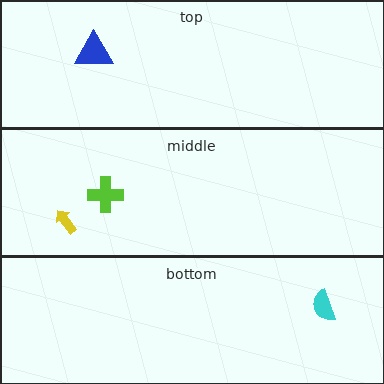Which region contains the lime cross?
The middle region.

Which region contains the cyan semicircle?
The bottom region.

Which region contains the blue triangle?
The top region.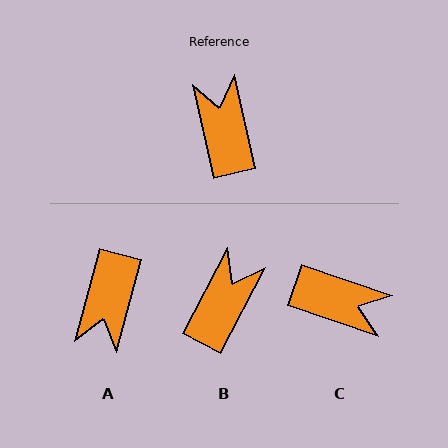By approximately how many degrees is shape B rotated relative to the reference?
Approximately 40 degrees clockwise.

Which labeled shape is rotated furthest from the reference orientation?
A, about 153 degrees away.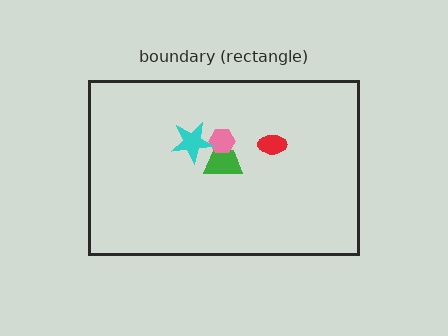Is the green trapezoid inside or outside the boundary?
Inside.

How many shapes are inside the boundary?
4 inside, 0 outside.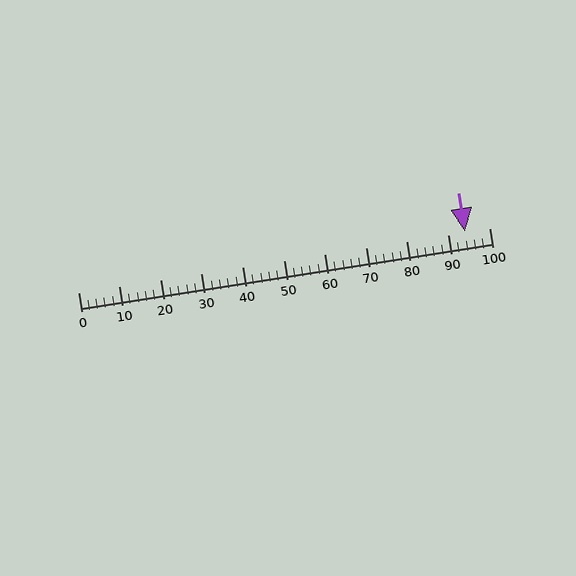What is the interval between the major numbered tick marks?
The major tick marks are spaced 10 units apart.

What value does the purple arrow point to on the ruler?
The purple arrow points to approximately 94.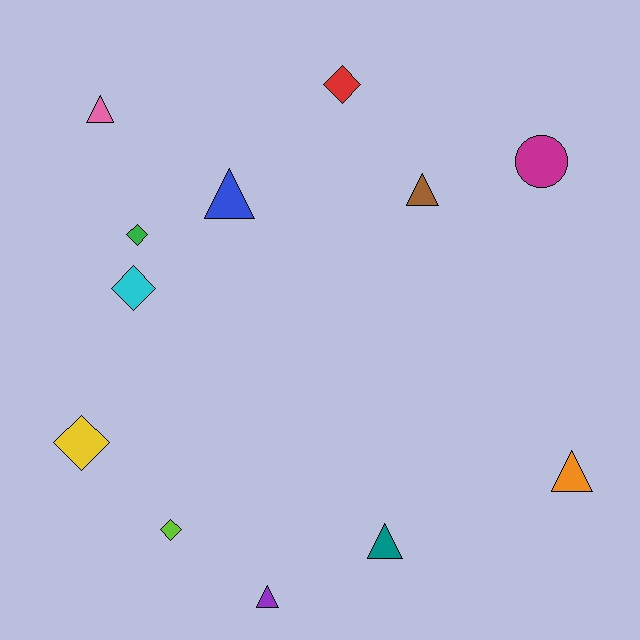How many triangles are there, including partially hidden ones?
There are 6 triangles.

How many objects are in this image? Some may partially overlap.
There are 12 objects.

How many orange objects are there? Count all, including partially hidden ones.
There is 1 orange object.